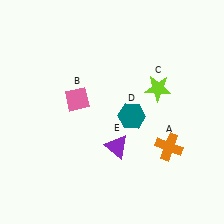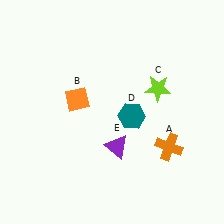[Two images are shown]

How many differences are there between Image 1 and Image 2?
There is 1 difference between the two images.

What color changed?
The diamond (B) changed from pink in Image 1 to orange in Image 2.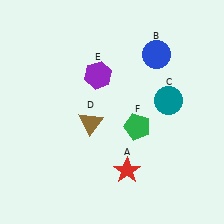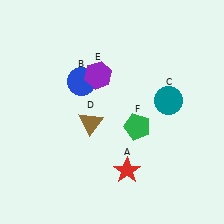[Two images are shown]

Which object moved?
The blue circle (B) moved left.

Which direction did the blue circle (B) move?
The blue circle (B) moved left.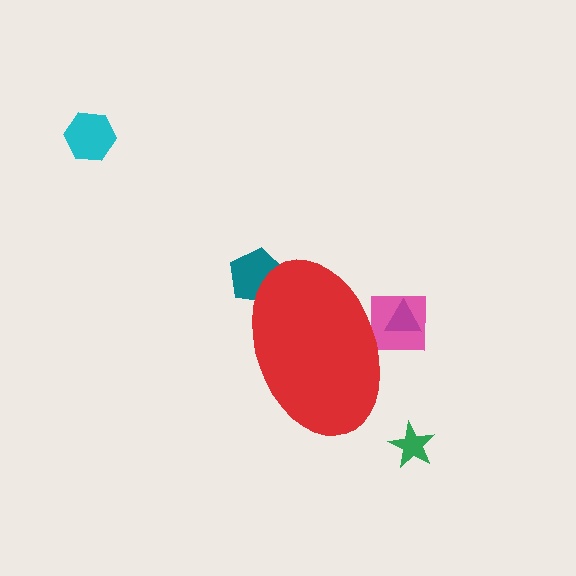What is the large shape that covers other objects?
A red ellipse.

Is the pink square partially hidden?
Yes, the pink square is partially hidden behind the red ellipse.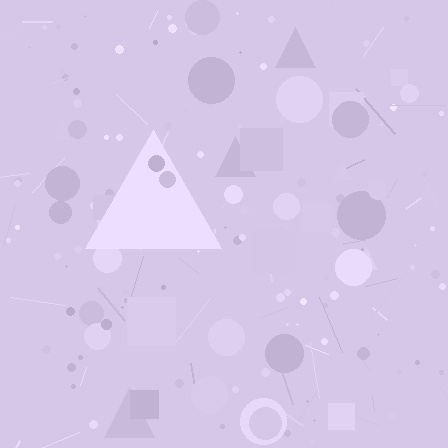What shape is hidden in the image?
A triangle is hidden in the image.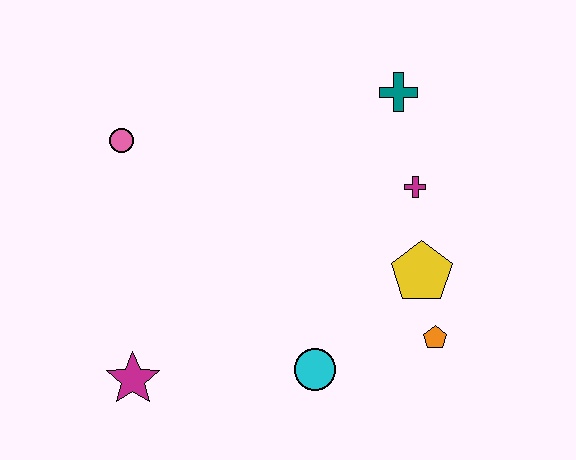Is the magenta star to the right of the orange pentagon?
No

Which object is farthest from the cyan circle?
The pink circle is farthest from the cyan circle.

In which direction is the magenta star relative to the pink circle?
The magenta star is below the pink circle.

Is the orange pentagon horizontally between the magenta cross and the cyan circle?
No